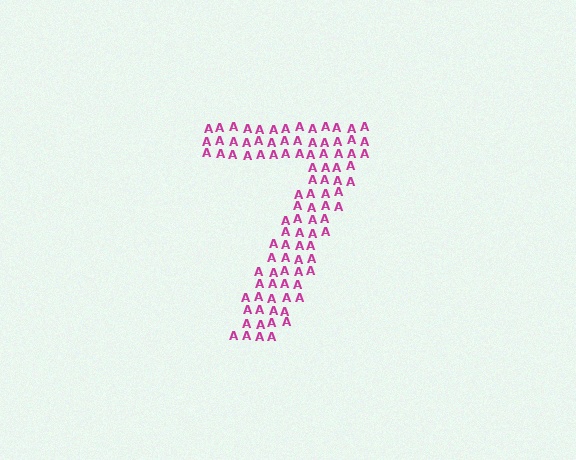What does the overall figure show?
The overall figure shows the digit 7.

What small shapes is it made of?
It is made of small letter A's.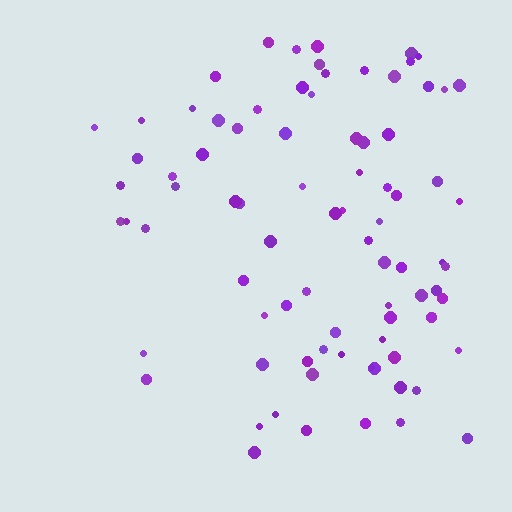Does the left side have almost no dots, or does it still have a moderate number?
Still a moderate number, just noticeably fewer than the right.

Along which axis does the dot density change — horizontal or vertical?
Horizontal.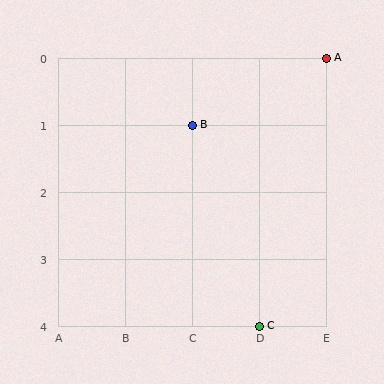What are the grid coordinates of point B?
Point B is at grid coordinates (C, 1).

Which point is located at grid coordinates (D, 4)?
Point C is at (D, 4).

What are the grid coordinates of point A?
Point A is at grid coordinates (E, 0).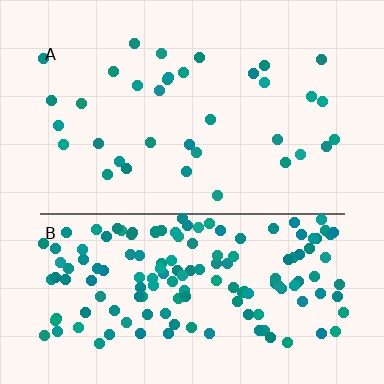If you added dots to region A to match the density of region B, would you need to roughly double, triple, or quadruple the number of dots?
Approximately quadruple.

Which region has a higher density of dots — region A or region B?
B (the bottom).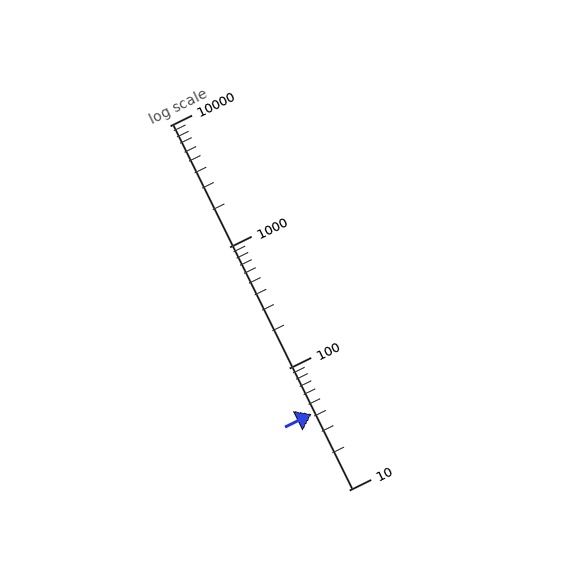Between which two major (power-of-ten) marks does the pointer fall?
The pointer is between 10 and 100.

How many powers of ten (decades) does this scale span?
The scale spans 3 decades, from 10 to 10000.